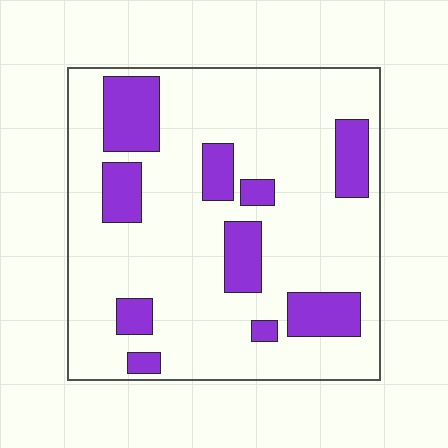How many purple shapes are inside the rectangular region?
10.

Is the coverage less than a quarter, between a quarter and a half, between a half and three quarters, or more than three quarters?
Less than a quarter.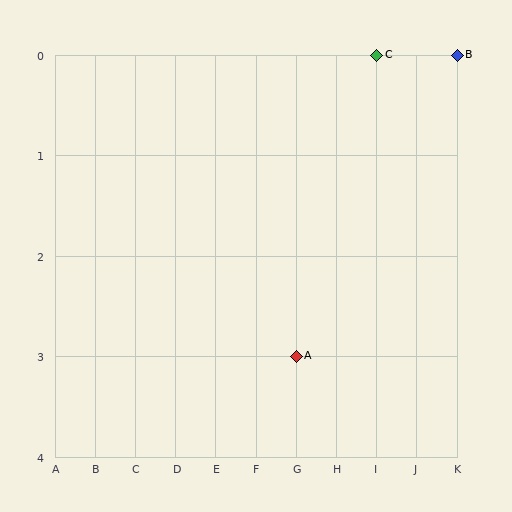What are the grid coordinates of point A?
Point A is at grid coordinates (G, 3).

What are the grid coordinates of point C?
Point C is at grid coordinates (I, 0).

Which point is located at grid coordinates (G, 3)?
Point A is at (G, 3).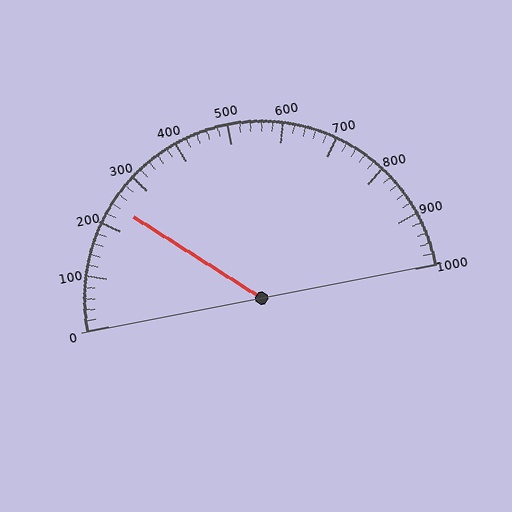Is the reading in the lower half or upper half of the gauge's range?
The reading is in the lower half of the range (0 to 1000).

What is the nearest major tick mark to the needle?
The nearest major tick mark is 200.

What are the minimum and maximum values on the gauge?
The gauge ranges from 0 to 1000.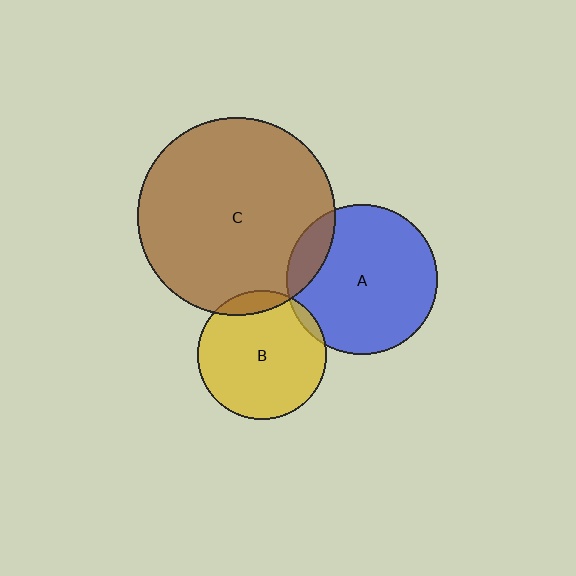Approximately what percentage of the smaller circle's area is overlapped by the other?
Approximately 10%.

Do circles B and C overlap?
Yes.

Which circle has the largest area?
Circle C (brown).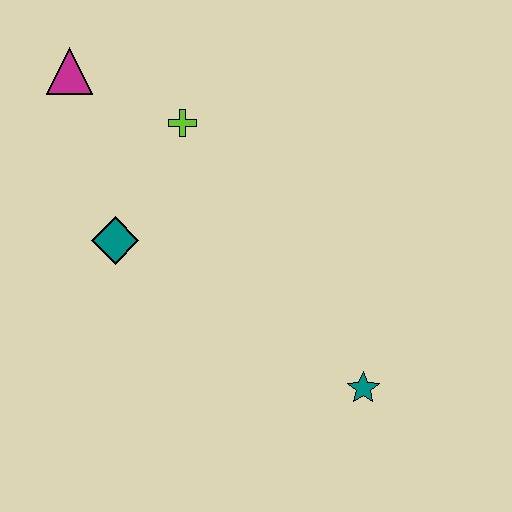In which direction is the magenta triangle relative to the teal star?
The magenta triangle is above the teal star.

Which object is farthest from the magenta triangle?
The teal star is farthest from the magenta triangle.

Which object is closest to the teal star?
The teal diamond is closest to the teal star.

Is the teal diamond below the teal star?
No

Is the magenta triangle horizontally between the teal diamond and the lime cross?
No